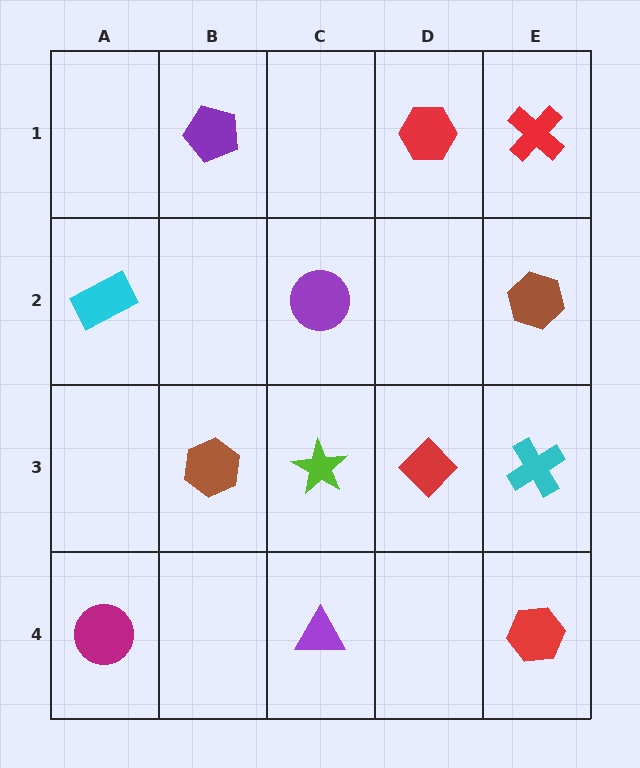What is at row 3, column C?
A lime star.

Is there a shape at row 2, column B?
No, that cell is empty.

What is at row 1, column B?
A purple pentagon.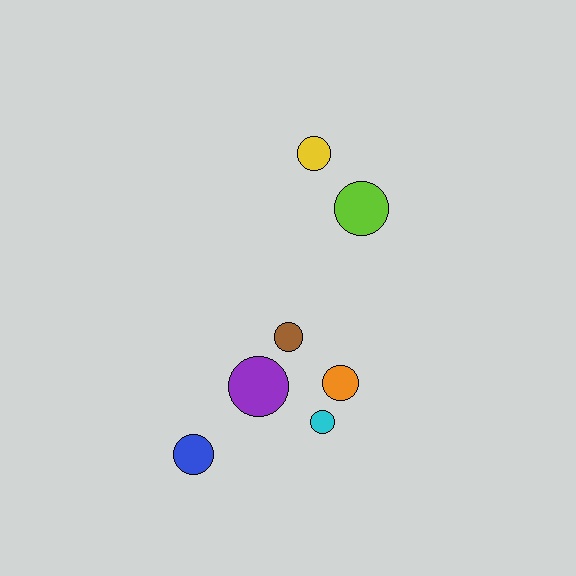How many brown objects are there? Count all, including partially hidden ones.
There is 1 brown object.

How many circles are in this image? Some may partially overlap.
There are 7 circles.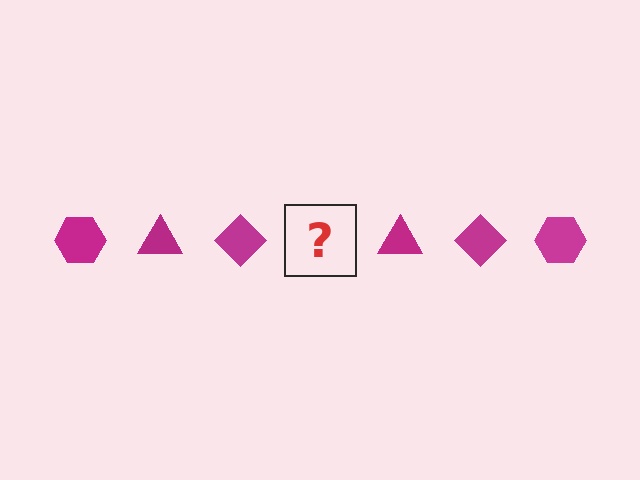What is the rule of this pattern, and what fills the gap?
The rule is that the pattern cycles through hexagon, triangle, diamond shapes in magenta. The gap should be filled with a magenta hexagon.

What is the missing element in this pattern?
The missing element is a magenta hexagon.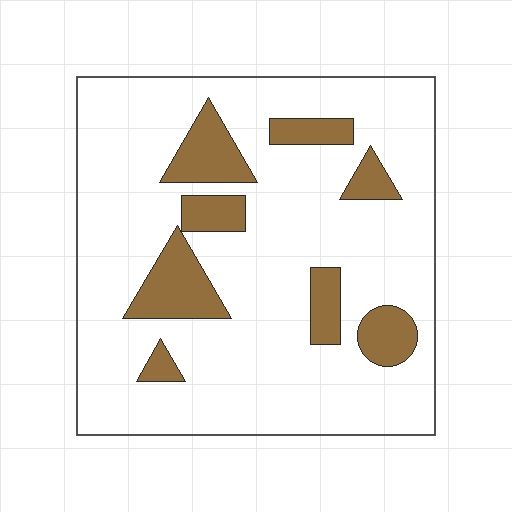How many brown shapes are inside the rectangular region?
8.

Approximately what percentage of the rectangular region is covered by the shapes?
Approximately 15%.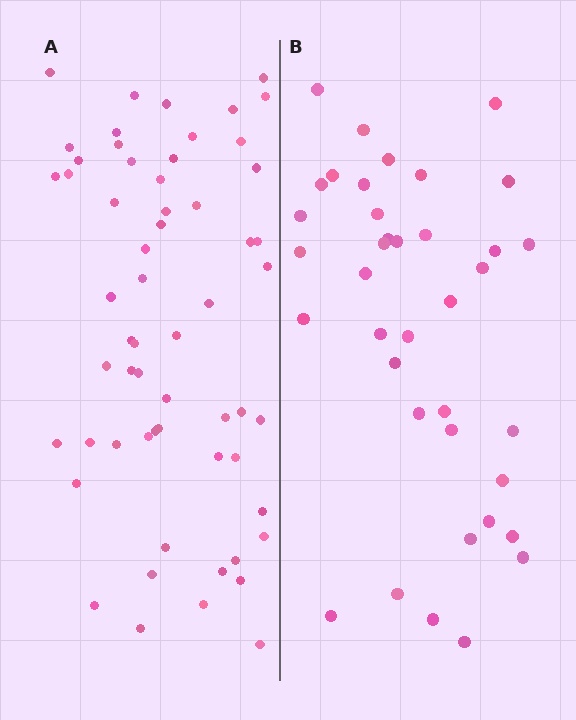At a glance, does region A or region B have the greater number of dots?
Region A (the left region) has more dots.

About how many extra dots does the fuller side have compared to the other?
Region A has approximately 20 more dots than region B.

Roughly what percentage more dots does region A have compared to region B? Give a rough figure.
About 55% more.